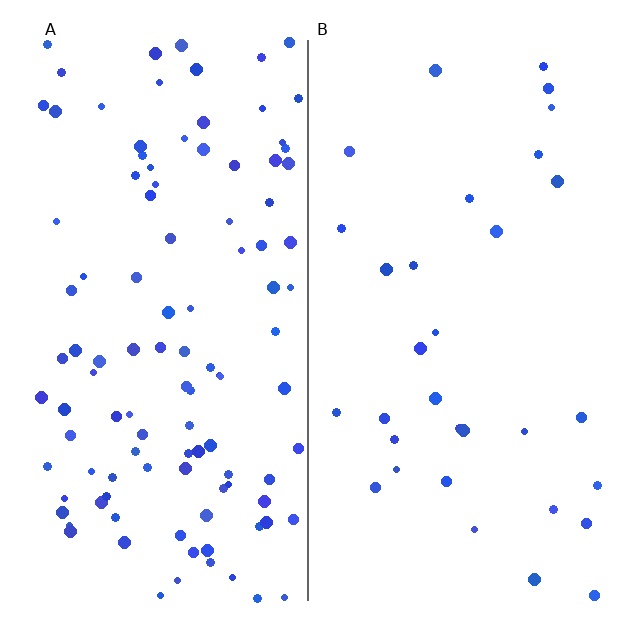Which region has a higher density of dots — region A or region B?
A (the left).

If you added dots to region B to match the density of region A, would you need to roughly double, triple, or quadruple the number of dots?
Approximately triple.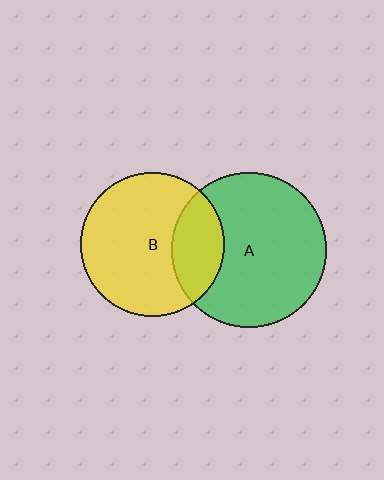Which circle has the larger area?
Circle A (green).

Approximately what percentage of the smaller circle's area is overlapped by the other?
Approximately 25%.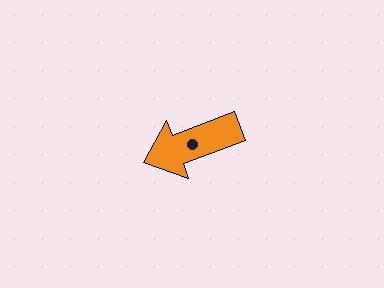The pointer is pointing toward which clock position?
Roughly 8 o'clock.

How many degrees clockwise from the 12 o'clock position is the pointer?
Approximately 249 degrees.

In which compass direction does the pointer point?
West.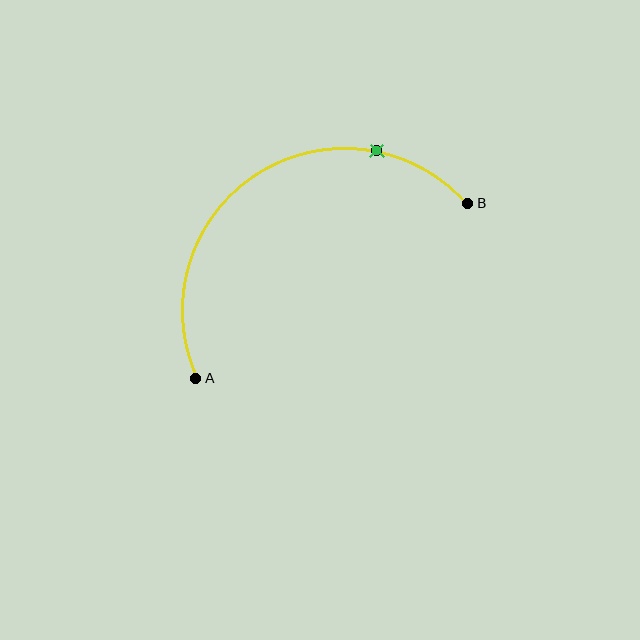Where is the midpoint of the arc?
The arc midpoint is the point on the curve farthest from the straight line joining A and B. It sits above that line.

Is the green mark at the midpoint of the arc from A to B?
No. The green mark lies on the arc but is closer to endpoint B. The arc midpoint would be at the point on the curve equidistant along the arc from both A and B.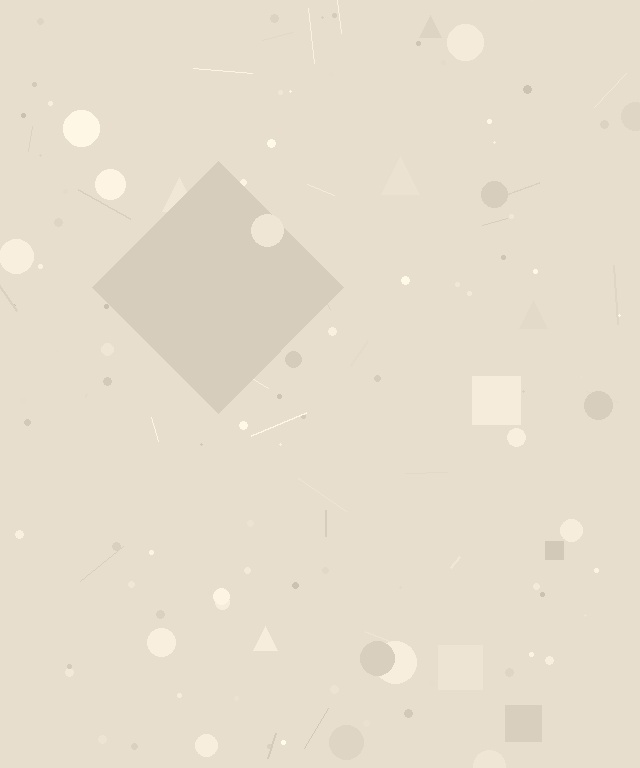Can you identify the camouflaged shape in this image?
The camouflaged shape is a diamond.